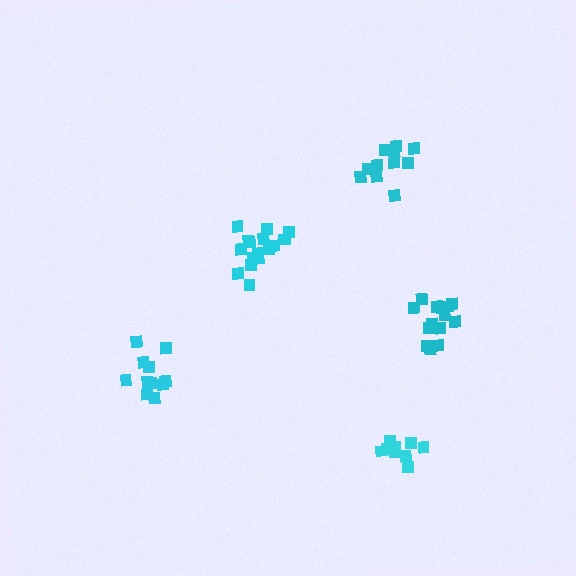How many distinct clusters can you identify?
There are 5 distinct clusters.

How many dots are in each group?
Group 1: 11 dots, Group 2: 14 dots, Group 3: 11 dots, Group 4: 16 dots, Group 5: 10 dots (62 total).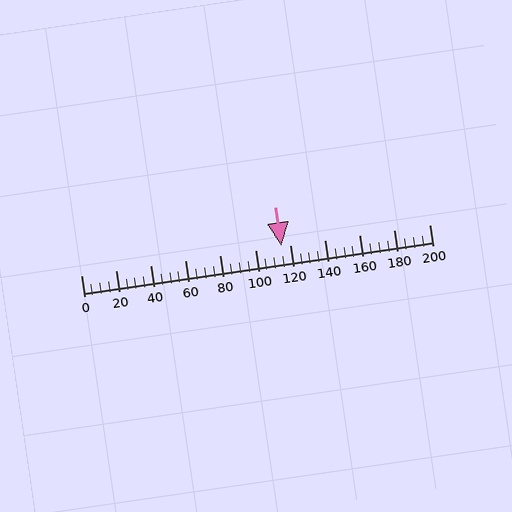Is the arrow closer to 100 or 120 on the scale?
The arrow is closer to 120.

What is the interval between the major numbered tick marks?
The major tick marks are spaced 20 units apart.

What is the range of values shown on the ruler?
The ruler shows values from 0 to 200.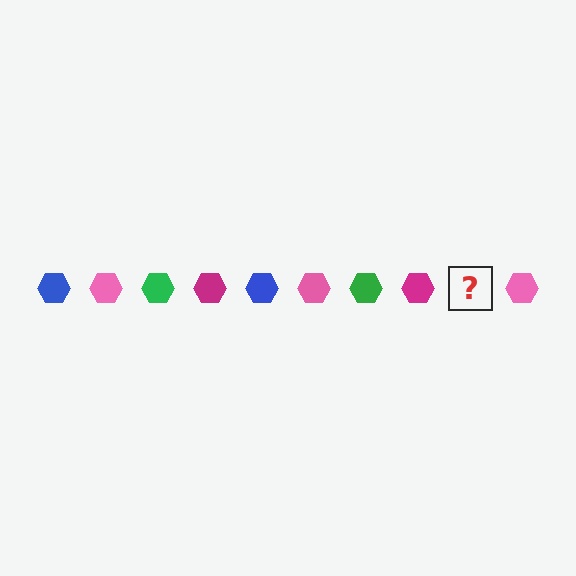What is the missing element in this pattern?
The missing element is a blue hexagon.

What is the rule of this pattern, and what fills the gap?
The rule is that the pattern cycles through blue, pink, green, magenta hexagons. The gap should be filled with a blue hexagon.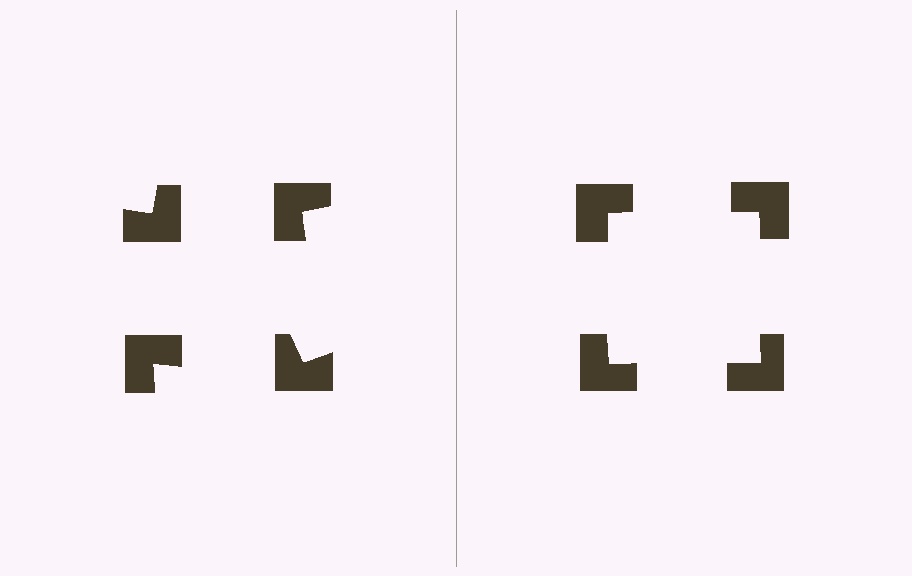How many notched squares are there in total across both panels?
8 — 4 on each side.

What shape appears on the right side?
An illusory square.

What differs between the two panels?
The notched squares are positioned identically on both sides; only the wedge orientations differ. On the right they align to a square; on the left they are misaligned.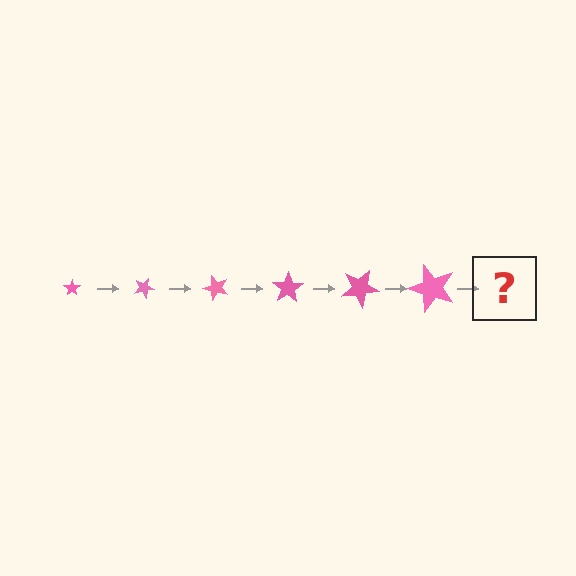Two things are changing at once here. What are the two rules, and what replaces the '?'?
The two rules are that the star grows larger each step and it rotates 25 degrees each step. The '?' should be a star, larger than the previous one and rotated 150 degrees from the start.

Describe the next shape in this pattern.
It should be a star, larger than the previous one and rotated 150 degrees from the start.